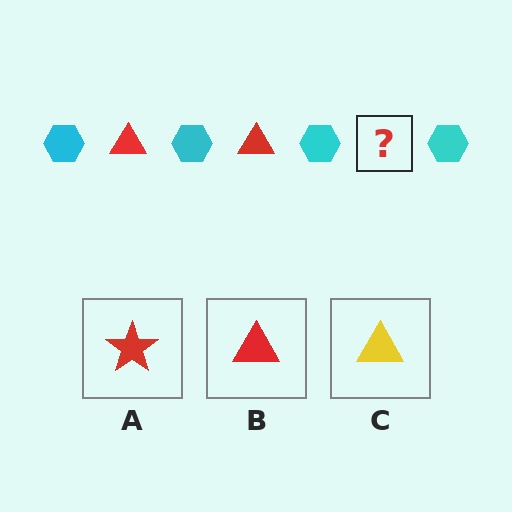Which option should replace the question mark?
Option B.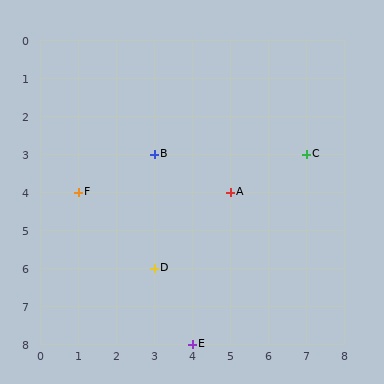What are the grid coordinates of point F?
Point F is at grid coordinates (1, 4).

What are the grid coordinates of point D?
Point D is at grid coordinates (3, 6).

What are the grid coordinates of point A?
Point A is at grid coordinates (5, 4).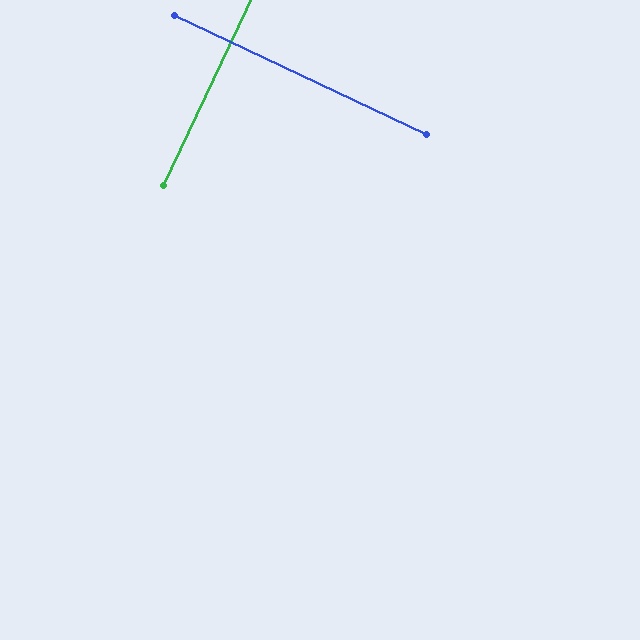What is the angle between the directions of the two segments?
Approximately 90 degrees.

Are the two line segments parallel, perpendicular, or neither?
Perpendicular — they meet at approximately 90°.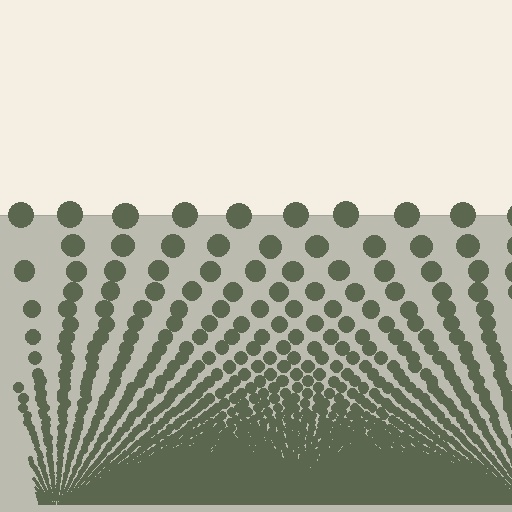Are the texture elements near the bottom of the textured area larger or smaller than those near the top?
Smaller. The gradient is inverted — elements near the bottom are smaller and denser.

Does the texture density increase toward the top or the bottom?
Density increases toward the bottom.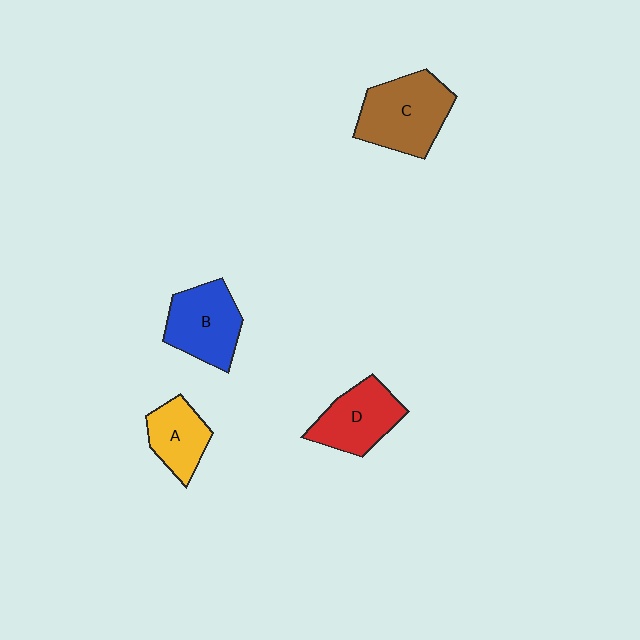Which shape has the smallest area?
Shape A (yellow).